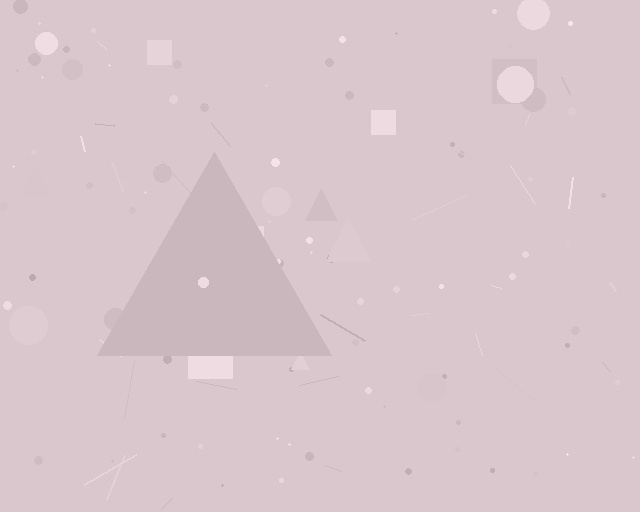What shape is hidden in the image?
A triangle is hidden in the image.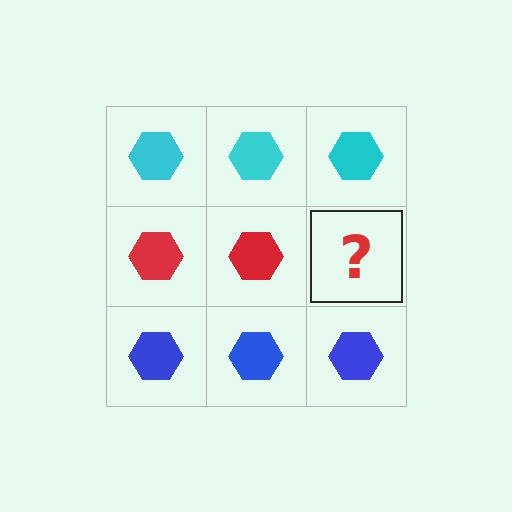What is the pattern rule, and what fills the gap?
The rule is that each row has a consistent color. The gap should be filled with a red hexagon.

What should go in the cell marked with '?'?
The missing cell should contain a red hexagon.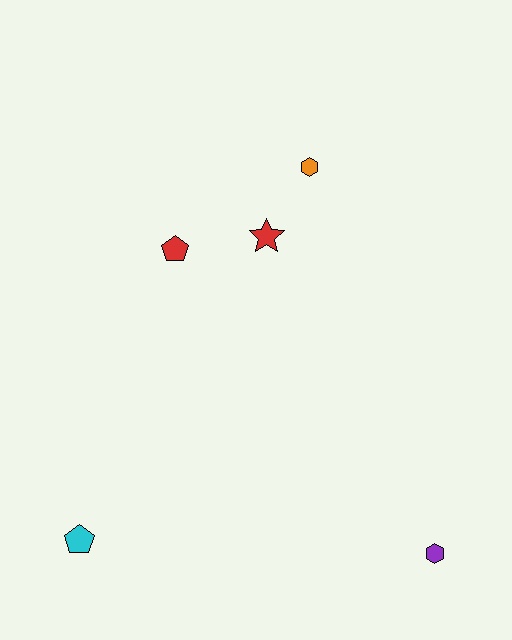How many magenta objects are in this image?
There are no magenta objects.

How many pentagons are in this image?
There are 2 pentagons.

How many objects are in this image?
There are 5 objects.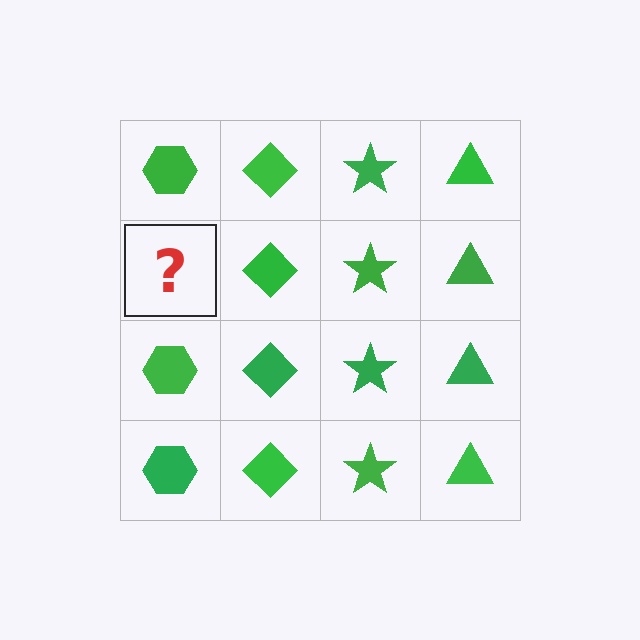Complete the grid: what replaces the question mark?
The question mark should be replaced with a green hexagon.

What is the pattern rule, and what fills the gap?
The rule is that each column has a consistent shape. The gap should be filled with a green hexagon.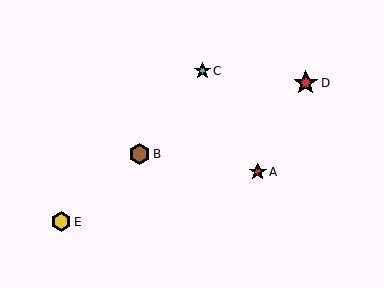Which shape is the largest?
The red star (labeled D) is the largest.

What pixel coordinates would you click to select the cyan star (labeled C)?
Click at (202, 71) to select the cyan star C.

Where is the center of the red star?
The center of the red star is at (258, 172).